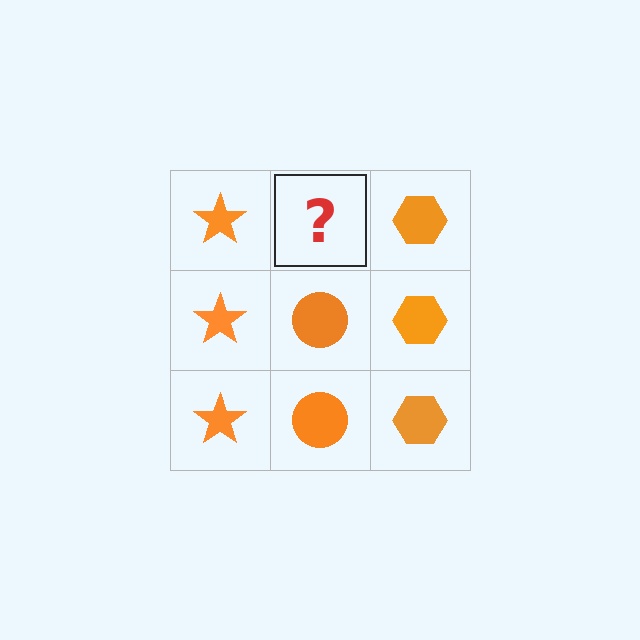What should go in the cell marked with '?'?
The missing cell should contain an orange circle.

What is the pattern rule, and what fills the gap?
The rule is that each column has a consistent shape. The gap should be filled with an orange circle.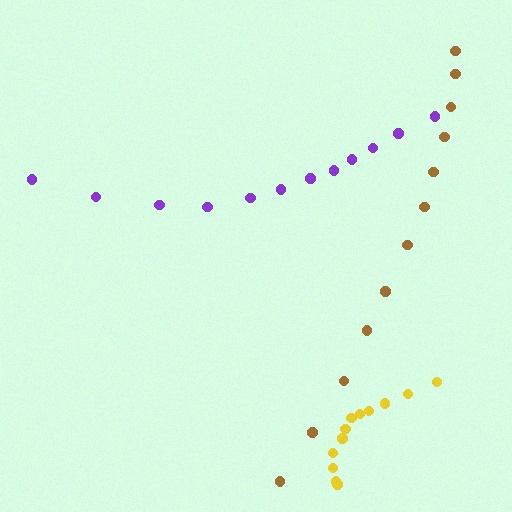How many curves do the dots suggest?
There are 3 distinct paths.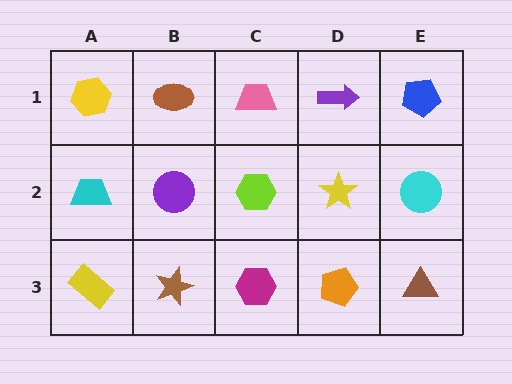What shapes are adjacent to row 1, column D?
A yellow star (row 2, column D), a pink trapezoid (row 1, column C), a blue pentagon (row 1, column E).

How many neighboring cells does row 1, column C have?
3.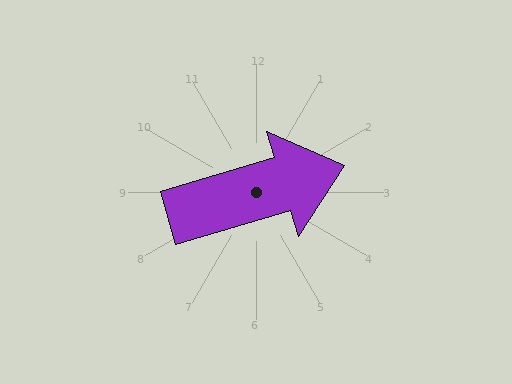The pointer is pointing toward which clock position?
Roughly 2 o'clock.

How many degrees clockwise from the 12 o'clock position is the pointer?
Approximately 73 degrees.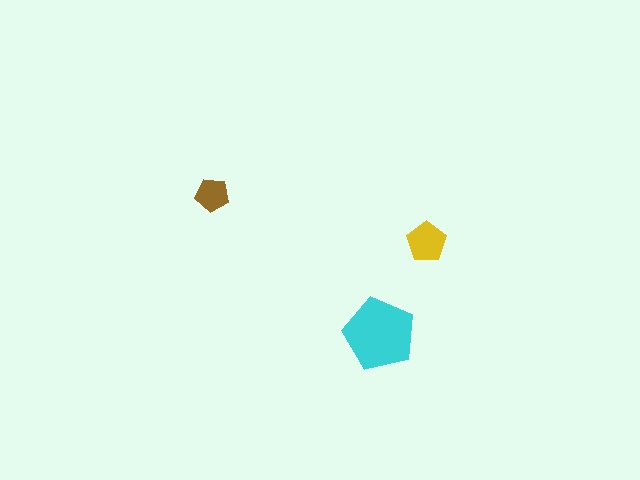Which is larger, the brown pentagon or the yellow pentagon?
The yellow one.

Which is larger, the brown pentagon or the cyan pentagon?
The cyan one.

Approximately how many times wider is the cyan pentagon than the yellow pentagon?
About 2 times wider.